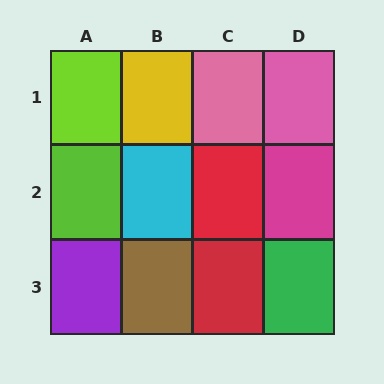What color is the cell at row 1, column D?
Pink.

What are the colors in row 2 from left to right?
Lime, cyan, red, magenta.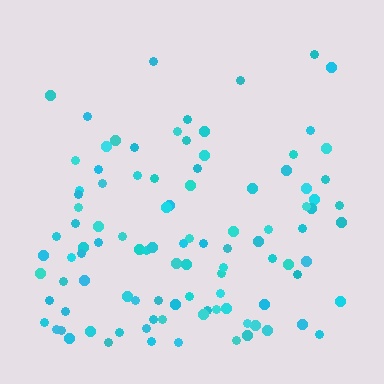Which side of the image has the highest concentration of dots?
The bottom.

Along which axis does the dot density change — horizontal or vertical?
Vertical.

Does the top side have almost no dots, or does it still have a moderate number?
Still a moderate number, just noticeably fewer than the bottom.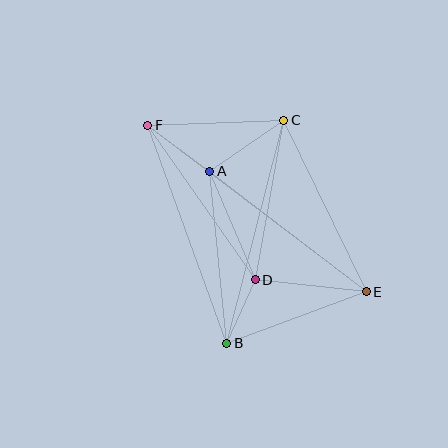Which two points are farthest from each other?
Points E and F are farthest from each other.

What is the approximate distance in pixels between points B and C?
The distance between B and C is approximately 231 pixels.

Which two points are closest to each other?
Points B and D are closest to each other.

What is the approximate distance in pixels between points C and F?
The distance between C and F is approximately 136 pixels.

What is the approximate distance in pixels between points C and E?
The distance between C and E is approximately 191 pixels.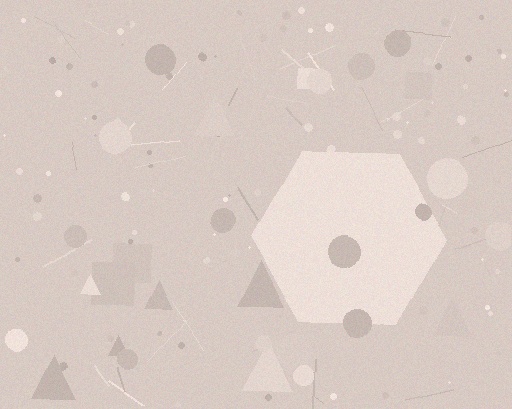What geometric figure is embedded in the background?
A hexagon is embedded in the background.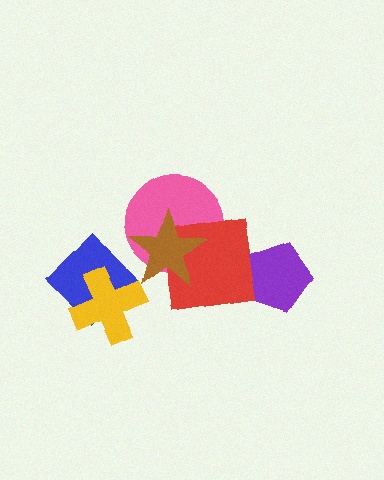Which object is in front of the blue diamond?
The yellow cross is in front of the blue diamond.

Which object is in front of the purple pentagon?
The red square is in front of the purple pentagon.